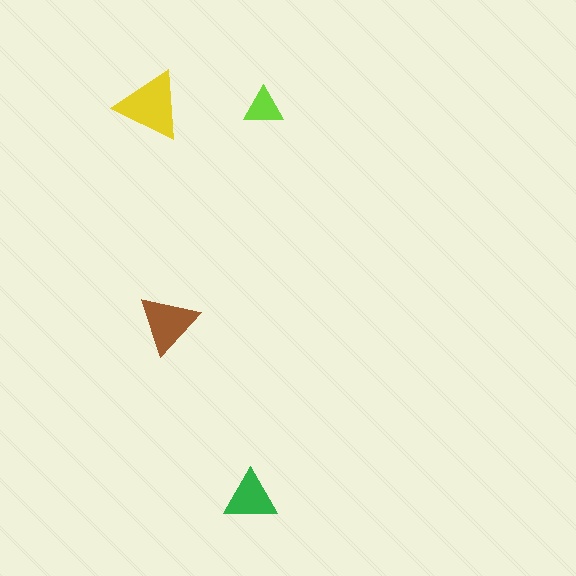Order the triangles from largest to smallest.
the yellow one, the brown one, the green one, the lime one.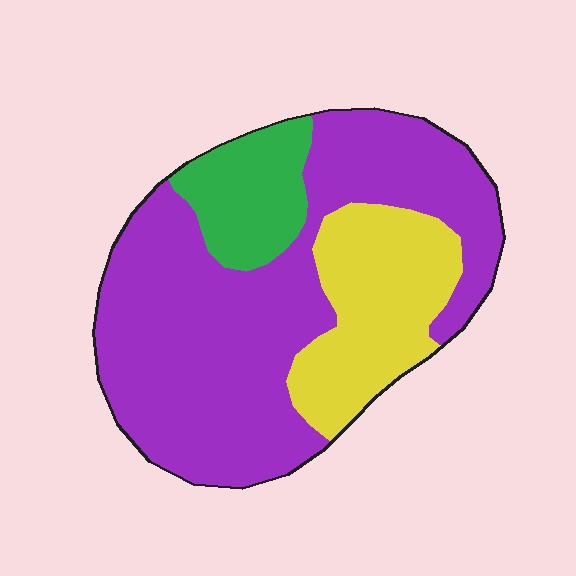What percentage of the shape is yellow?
Yellow takes up about one quarter (1/4) of the shape.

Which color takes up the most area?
Purple, at roughly 65%.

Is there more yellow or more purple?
Purple.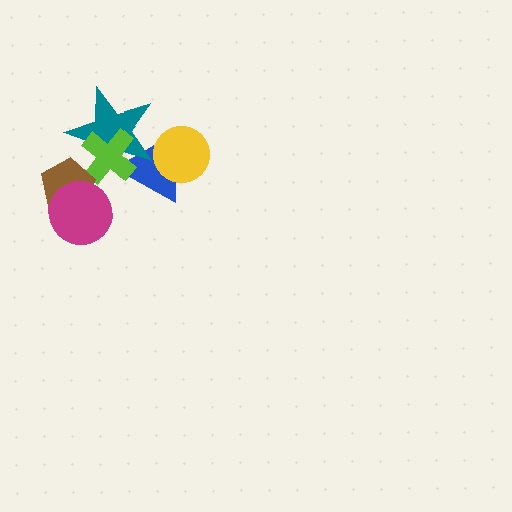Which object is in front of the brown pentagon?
The magenta circle is in front of the brown pentagon.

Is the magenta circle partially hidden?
No, no other shape covers it.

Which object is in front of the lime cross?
The brown pentagon is in front of the lime cross.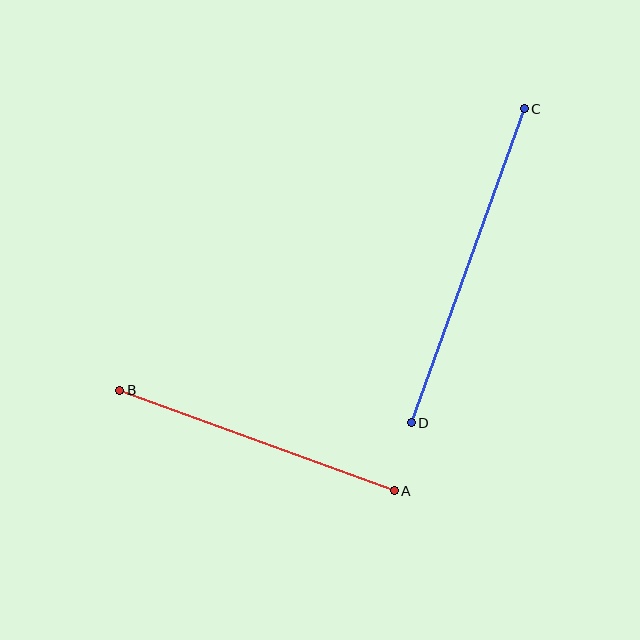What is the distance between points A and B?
The distance is approximately 292 pixels.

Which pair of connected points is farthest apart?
Points C and D are farthest apart.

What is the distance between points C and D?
The distance is approximately 333 pixels.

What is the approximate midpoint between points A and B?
The midpoint is at approximately (257, 440) pixels.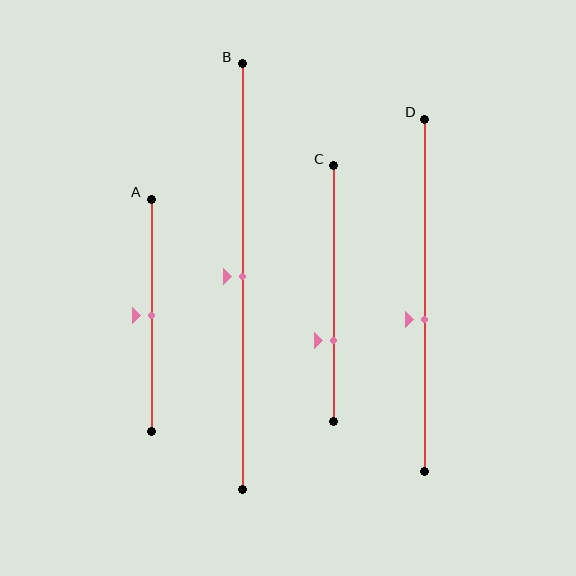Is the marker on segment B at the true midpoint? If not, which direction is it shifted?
Yes, the marker on segment B is at the true midpoint.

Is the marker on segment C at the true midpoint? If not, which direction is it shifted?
No, the marker on segment C is shifted downward by about 18% of the segment length.